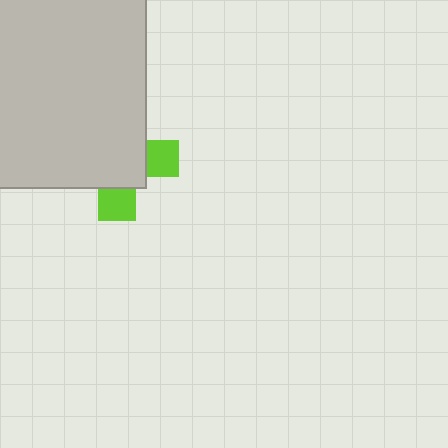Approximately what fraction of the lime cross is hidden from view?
Roughly 70% of the lime cross is hidden behind the light gray rectangle.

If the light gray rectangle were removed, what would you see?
You would see the complete lime cross.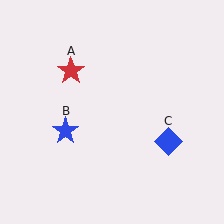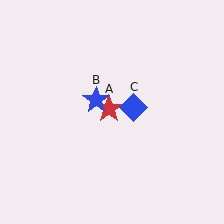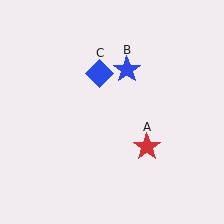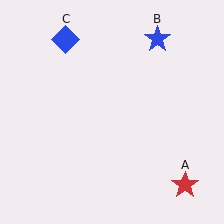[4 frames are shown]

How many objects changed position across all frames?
3 objects changed position: red star (object A), blue star (object B), blue diamond (object C).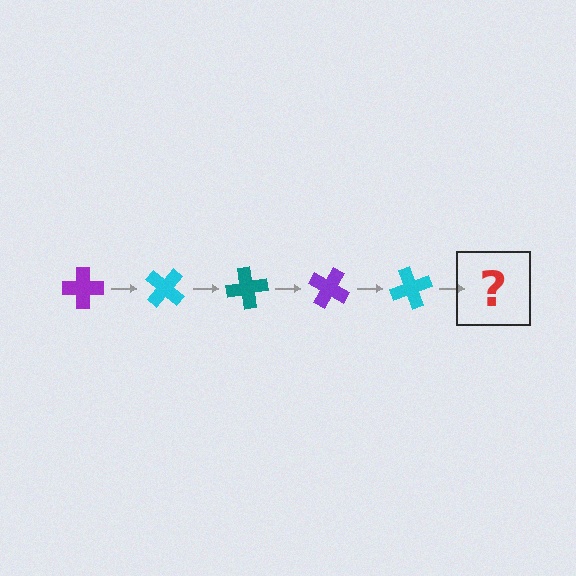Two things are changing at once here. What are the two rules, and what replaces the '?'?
The two rules are that it rotates 40 degrees each step and the color cycles through purple, cyan, and teal. The '?' should be a teal cross, rotated 200 degrees from the start.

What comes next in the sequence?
The next element should be a teal cross, rotated 200 degrees from the start.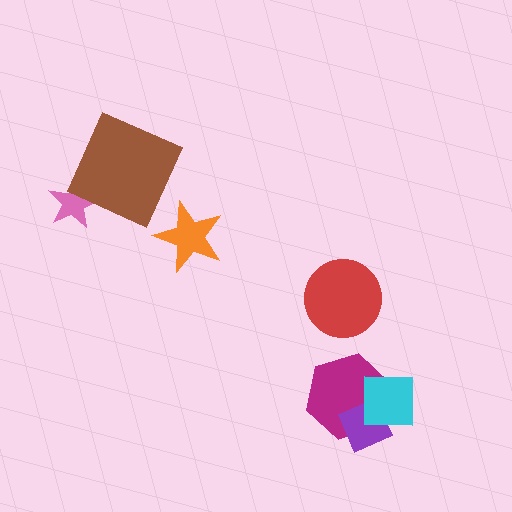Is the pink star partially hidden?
Yes, it is partially covered by another shape.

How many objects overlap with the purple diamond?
2 objects overlap with the purple diamond.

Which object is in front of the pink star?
The brown square is in front of the pink star.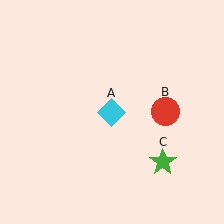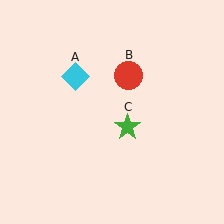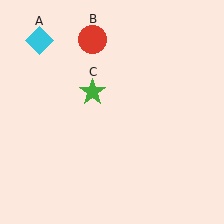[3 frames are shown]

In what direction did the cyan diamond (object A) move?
The cyan diamond (object A) moved up and to the left.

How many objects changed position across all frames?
3 objects changed position: cyan diamond (object A), red circle (object B), green star (object C).